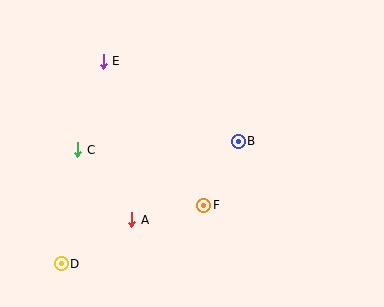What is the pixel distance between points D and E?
The distance between D and E is 206 pixels.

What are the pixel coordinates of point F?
Point F is at (204, 205).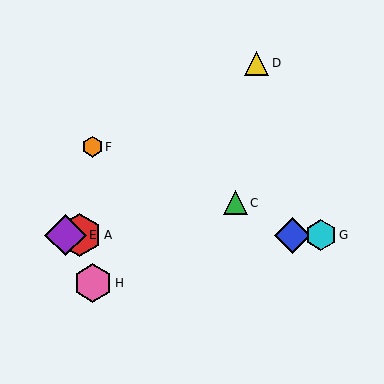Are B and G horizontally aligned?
Yes, both are at y≈235.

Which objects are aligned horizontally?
Objects A, B, E, G are aligned horizontally.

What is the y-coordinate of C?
Object C is at y≈203.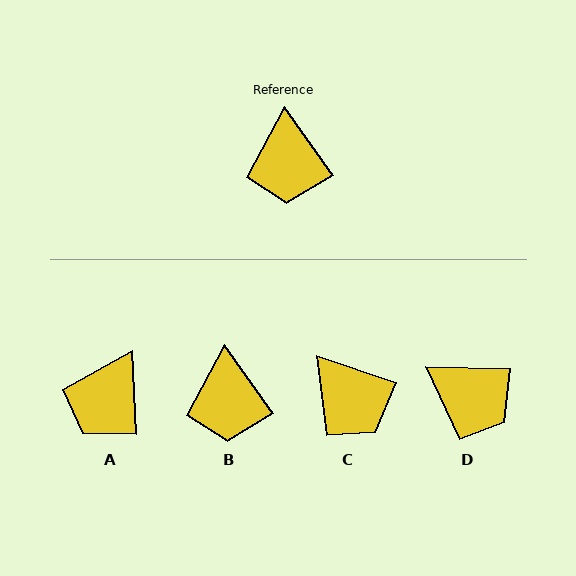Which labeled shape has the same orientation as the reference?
B.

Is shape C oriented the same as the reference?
No, it is off by about 36 degrees.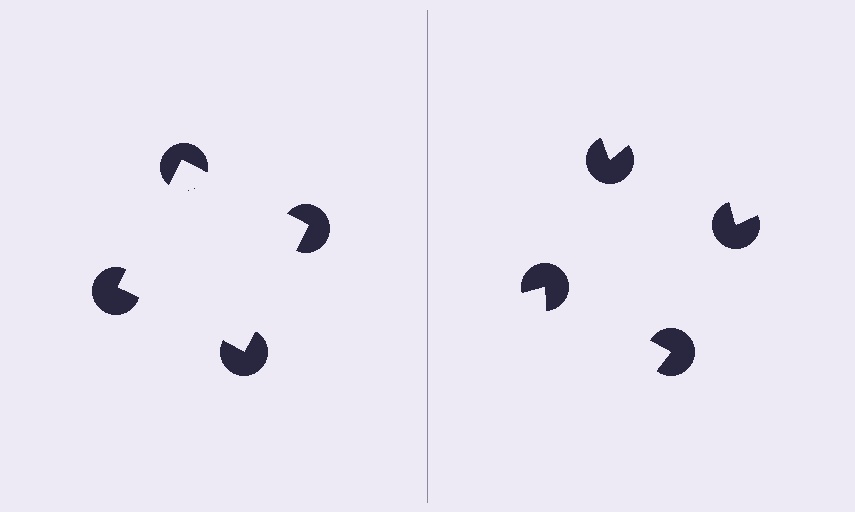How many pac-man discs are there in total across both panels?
8 — 4 on each side.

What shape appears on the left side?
An illusory square.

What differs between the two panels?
The pac-man discs are positioned identically on both sides; only the wedge orientations differ. On the left they align to a square; on the right they are misaligned.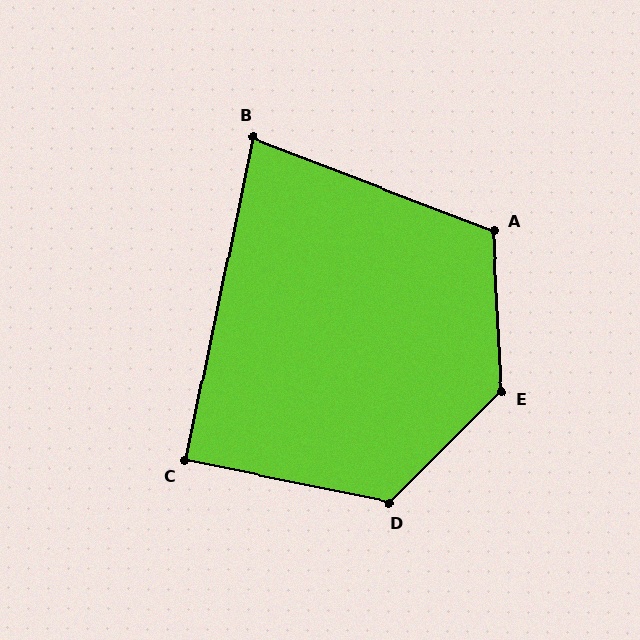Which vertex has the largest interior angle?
E, at approximately 132 degrees.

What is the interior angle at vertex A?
Approximately 114 degrees (obtuse).